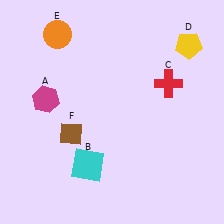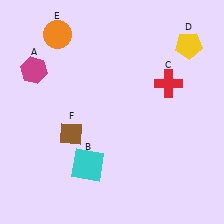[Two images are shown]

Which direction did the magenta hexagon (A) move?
The magenta hexagon (A) moved up.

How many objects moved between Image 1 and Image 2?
1 object moved between the two images.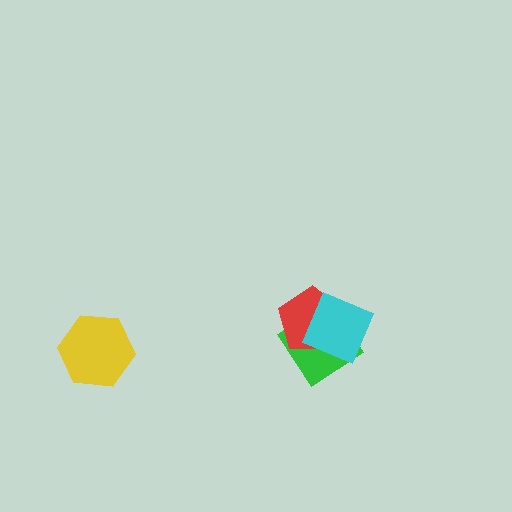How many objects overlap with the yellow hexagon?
0 objects overlap with the yellow hexagon.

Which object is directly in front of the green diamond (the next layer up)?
The red pentagon is directly in front of the green diamond.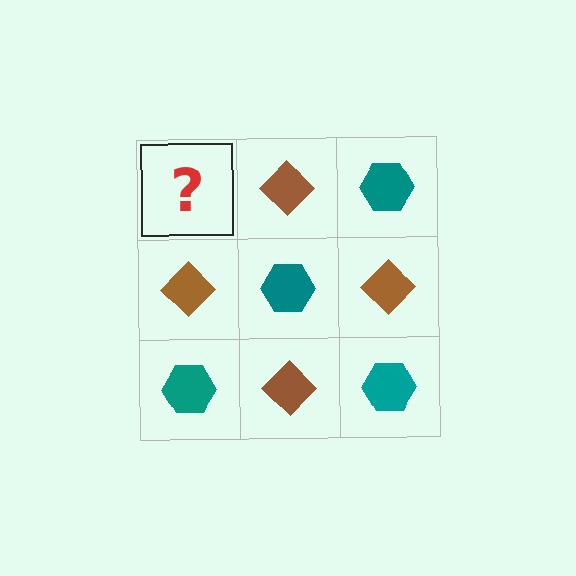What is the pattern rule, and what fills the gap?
The rule is that it alternates teal hexagon and brown diamond in a checkerboard pattern. The gap should be filled with a teal hexagon.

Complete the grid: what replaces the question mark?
The question mark should be replaced with a teal hexagon.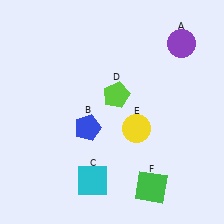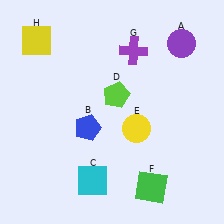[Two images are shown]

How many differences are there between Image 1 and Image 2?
There are 2 differences between the two images.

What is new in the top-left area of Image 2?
A yellow square (H) was added in the top-left area of Image 2.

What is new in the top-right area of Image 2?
A purple cross (G) was added in the top-right area of Image 2.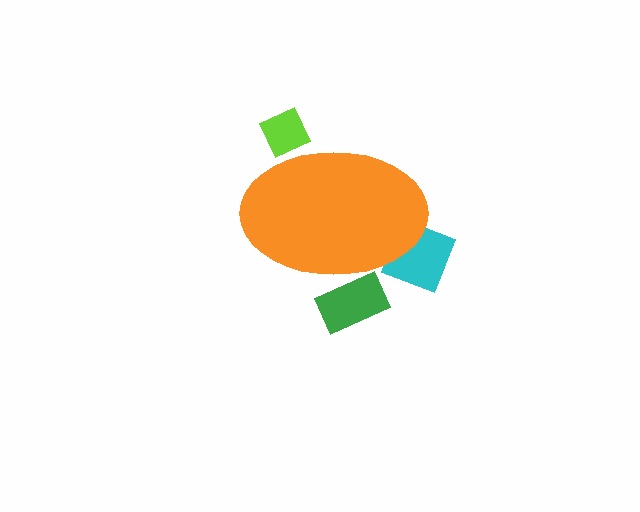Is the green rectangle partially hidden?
Yes, the green rectangle is partially hidden behind the orange ellipse.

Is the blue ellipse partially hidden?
Yes, the blue ellipse is partially hidden behind the orange ellipse.